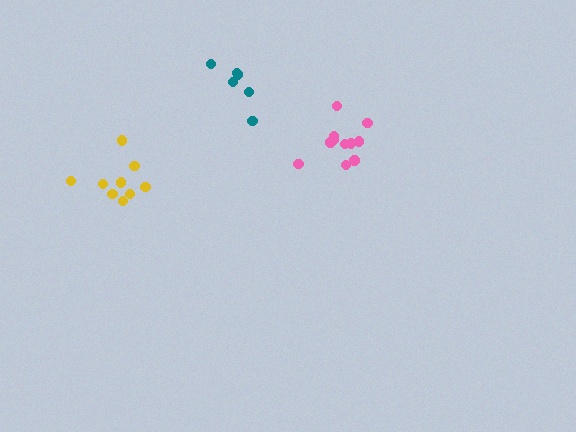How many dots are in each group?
Group 1: 6 dots, Group 2: 11 dots, Group 3: 9 dots (26 total).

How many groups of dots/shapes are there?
There are 3 groups.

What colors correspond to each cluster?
The clusters are colored: teal, pink, yellow.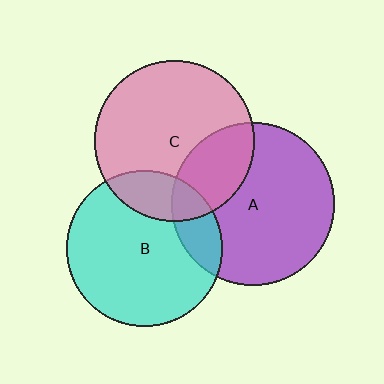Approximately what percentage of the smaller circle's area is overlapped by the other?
Approximately 25%.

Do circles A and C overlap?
Yes.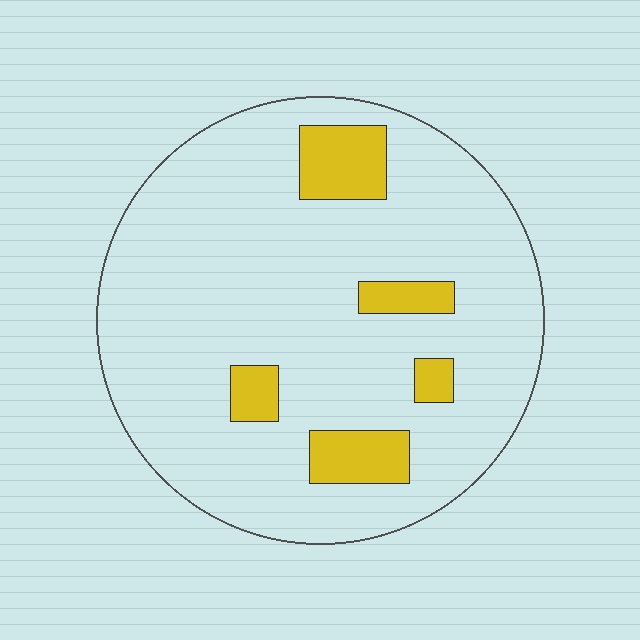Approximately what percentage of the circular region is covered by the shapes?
Approximately 15%.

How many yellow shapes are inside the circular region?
5.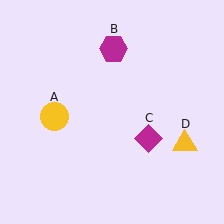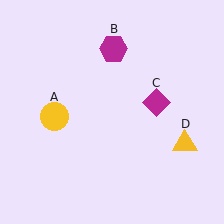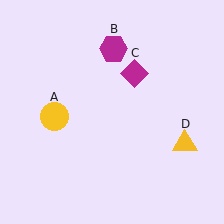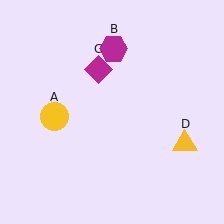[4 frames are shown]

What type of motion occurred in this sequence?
The magenta diamond (object C) rotated counterclockwise around the center of the scene.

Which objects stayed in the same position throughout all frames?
Yellow circle (object A) and magenta hexagon (object B) and yellow triangle (object D) remained stationary.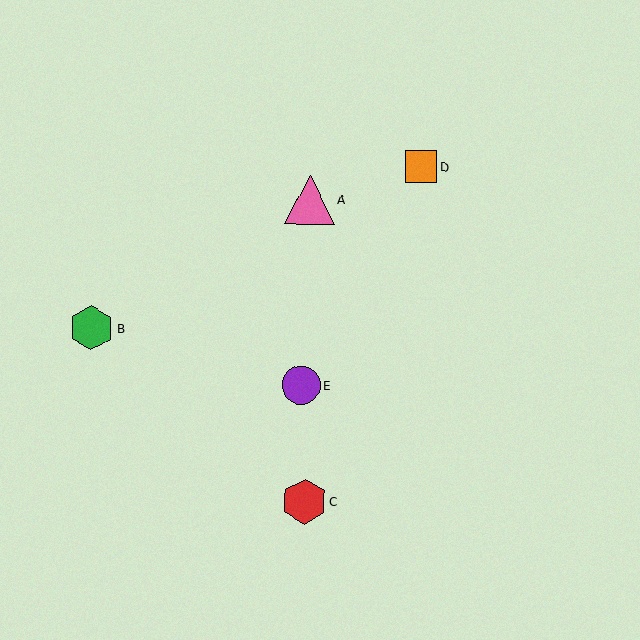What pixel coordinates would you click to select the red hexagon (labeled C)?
Click at (305, 502) to select the red hexagon C.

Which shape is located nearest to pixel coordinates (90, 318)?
The green hexagon (labeled B) at (92, 328) is nearest to that location.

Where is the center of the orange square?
The center of the orange square is at (421, 167).